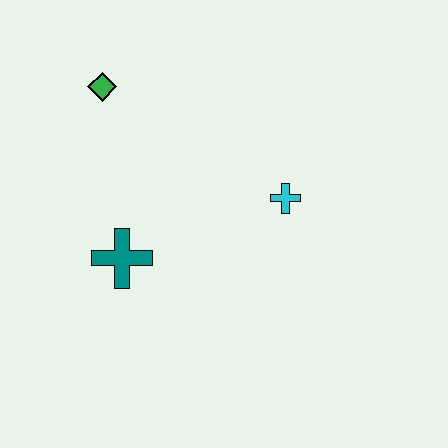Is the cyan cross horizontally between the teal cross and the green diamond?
No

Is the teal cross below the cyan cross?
Yes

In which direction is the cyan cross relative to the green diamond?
The cyan cross is to the right of the green diamond.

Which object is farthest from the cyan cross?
The green diamond is farthest from the cyan cross.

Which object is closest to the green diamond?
The teal cross is closest to the green diamond.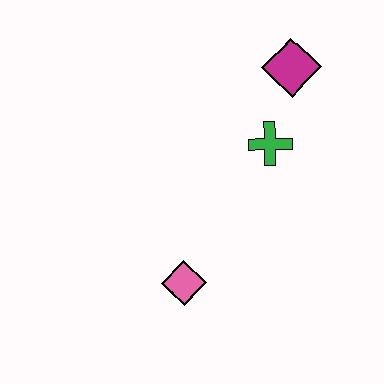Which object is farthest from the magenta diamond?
The pink diamond is farthest from the magenta diamond.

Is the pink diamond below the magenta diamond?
Yes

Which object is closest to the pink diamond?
The green cross is closest to the pink diamond.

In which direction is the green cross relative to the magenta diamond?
The green cross is below the magenta diamond.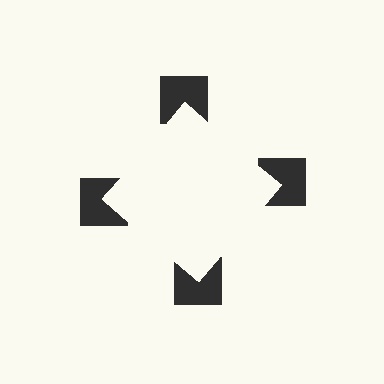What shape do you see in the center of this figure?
An illusory square — its edges are inferred from the aligned wedge cuts in the notched squares, not physically drawn.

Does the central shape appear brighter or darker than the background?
It typically appears slightly brighter than the background, even though no actual brightness change is drawn.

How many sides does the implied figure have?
4 sides.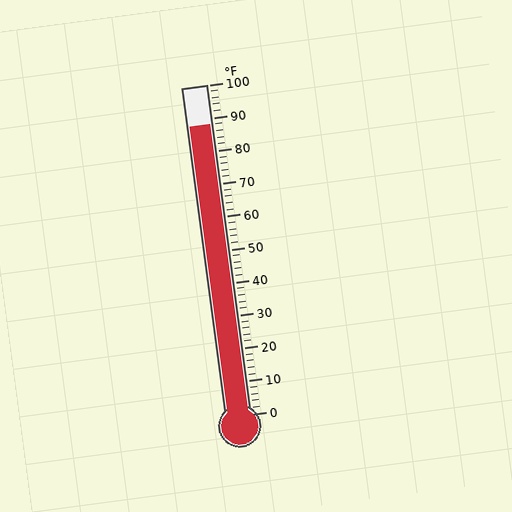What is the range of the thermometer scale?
The thermometer scale ranges from 0°F to 100°F.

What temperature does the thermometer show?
The thermometer shows approximately 88°F.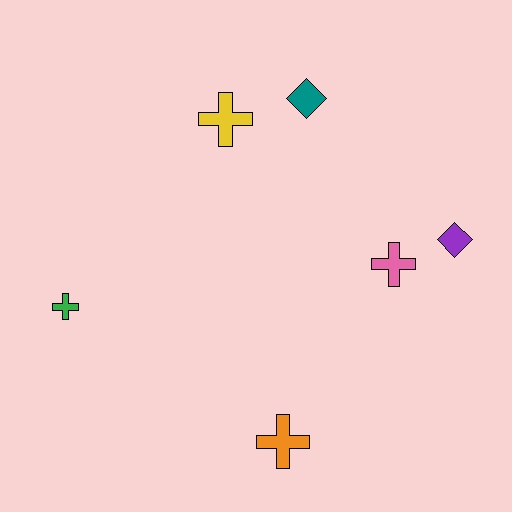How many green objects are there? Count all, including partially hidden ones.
There is 1 green object.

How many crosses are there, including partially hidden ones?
There are 4 crosses.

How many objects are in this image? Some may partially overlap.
There are 6 objects.